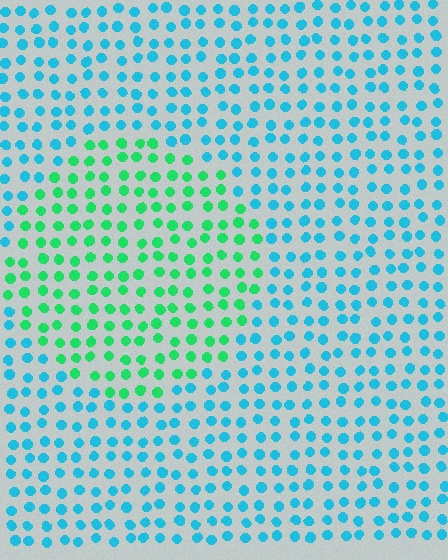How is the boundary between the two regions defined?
The boundary is defined purely by a slight shift in hue (about 48 degrees). Spacing, size, and orientation are identical on both sides.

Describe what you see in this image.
The image is filled with small cyan elements in a uniform arrangement. A circle-shaped region is visible where the elements are tinted to a slightly different hue, forming a subtle color boundary.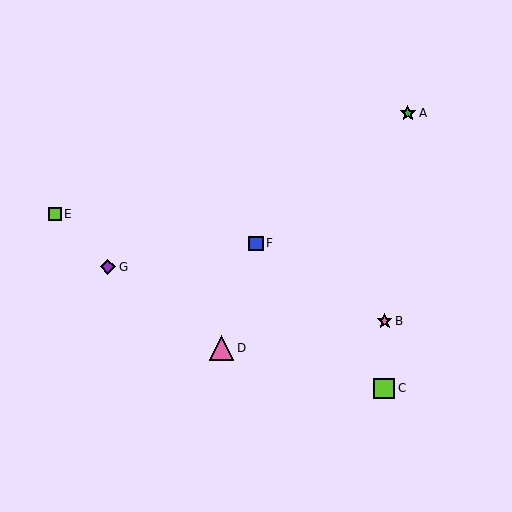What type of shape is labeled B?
Shape B is a pink star.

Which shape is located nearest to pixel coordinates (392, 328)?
The pink star (labeled B) at (385, 321) is nearest to that location.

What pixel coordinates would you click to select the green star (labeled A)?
Click at (408, 113) to select the green star A.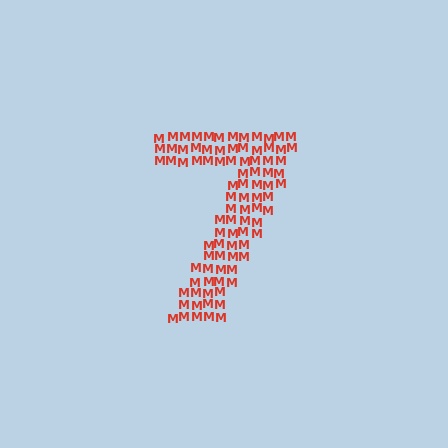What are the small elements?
The small elements are letter M's.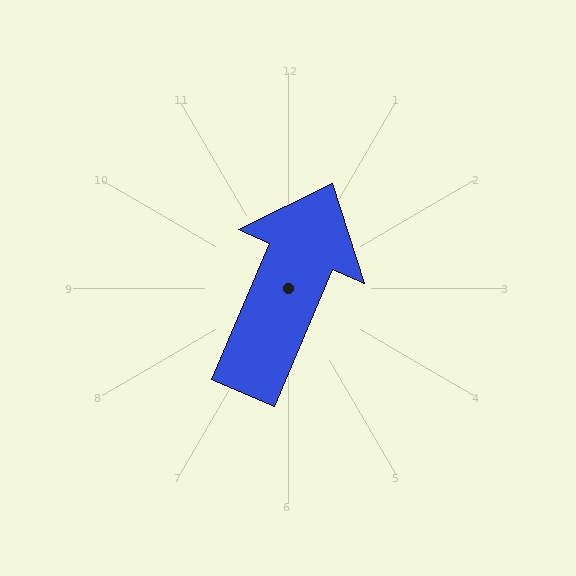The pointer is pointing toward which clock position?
Roughly 1 o'clock.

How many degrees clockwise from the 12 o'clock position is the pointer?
Approximately 23 degrees.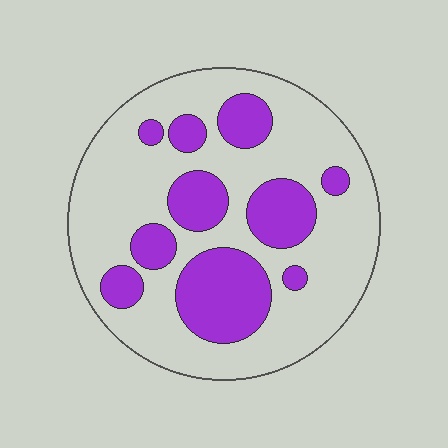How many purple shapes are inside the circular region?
10.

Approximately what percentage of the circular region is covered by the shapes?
Approximately 30%.